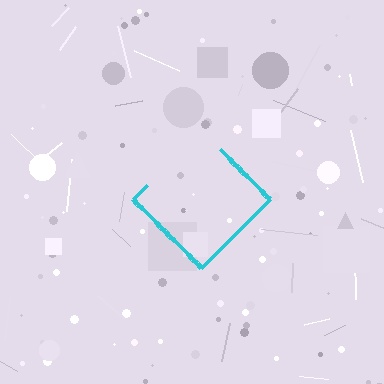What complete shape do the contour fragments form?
The contour fragments form a diamond.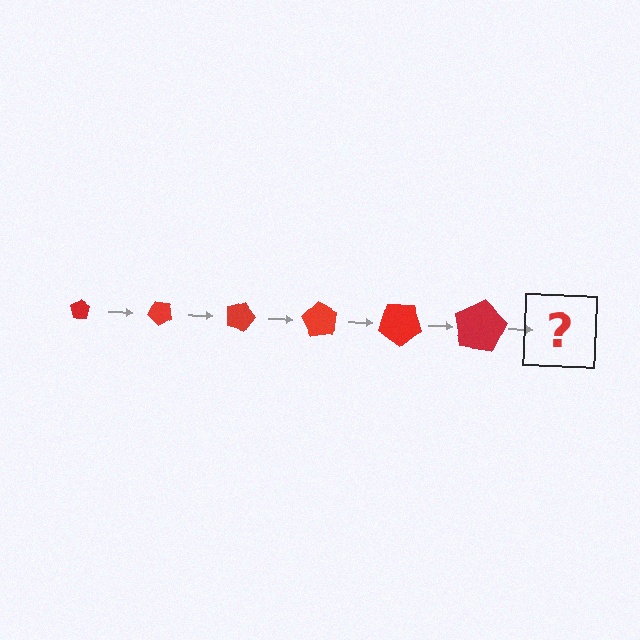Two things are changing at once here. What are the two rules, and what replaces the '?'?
The two rules are that the pentagon grows larger each step and it rotates 45 degrees each step. The '?' should be a pentagon, larger than the previous one and rotated 270 degrees from the start.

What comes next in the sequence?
The next element should be a pentagon, larger than the previous one and rotated 270 degrees from the start.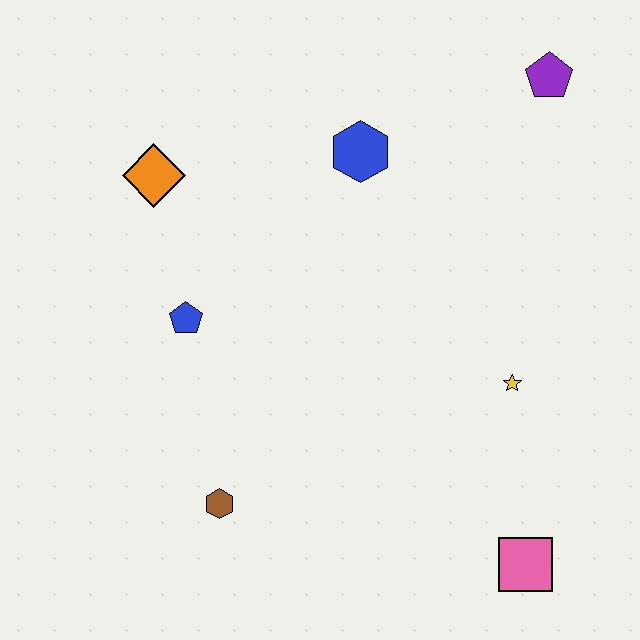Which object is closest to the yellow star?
The pink square is closest to the yellow star.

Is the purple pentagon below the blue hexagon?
No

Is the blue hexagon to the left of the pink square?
Yes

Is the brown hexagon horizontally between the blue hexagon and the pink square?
No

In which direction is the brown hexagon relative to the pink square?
The brown hexagon is to the left of the pink square.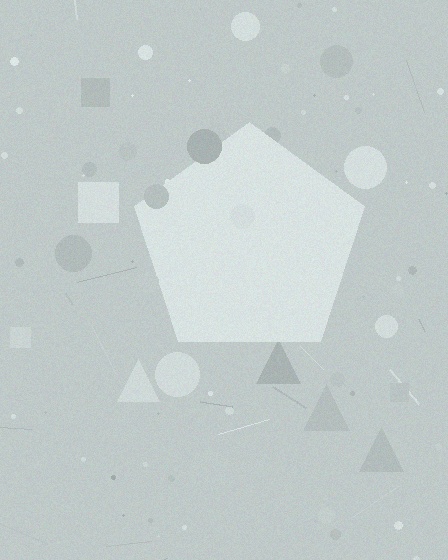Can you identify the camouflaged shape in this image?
The camouflaged shape is a pentagon.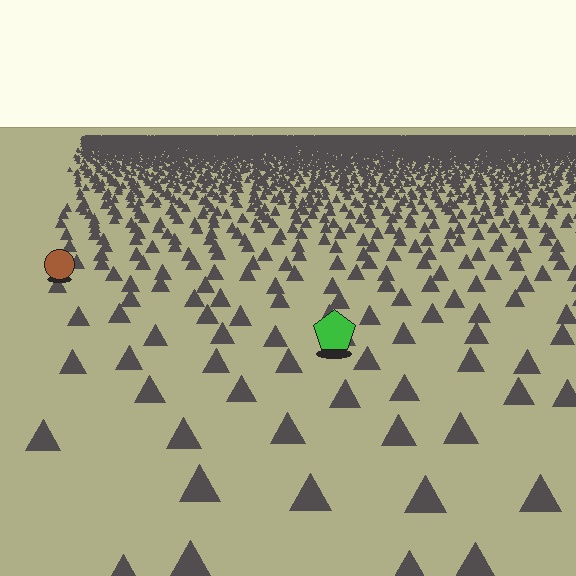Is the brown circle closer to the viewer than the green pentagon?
No. The green pentagon is closer — you can tell from the texture gradient: the ground texture is coarser near it.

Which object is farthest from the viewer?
The brown circle is farthest from the viewer. It appears smaller and the ground texture around it is denser.